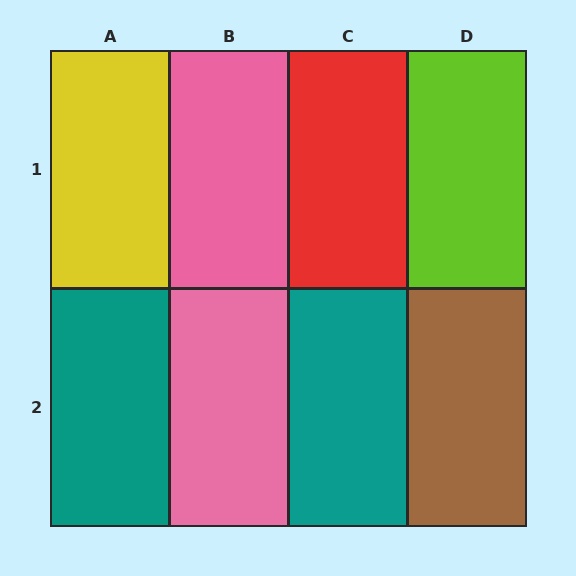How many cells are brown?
1 cell is brown.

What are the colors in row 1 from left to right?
Yellow, pink, red, lime.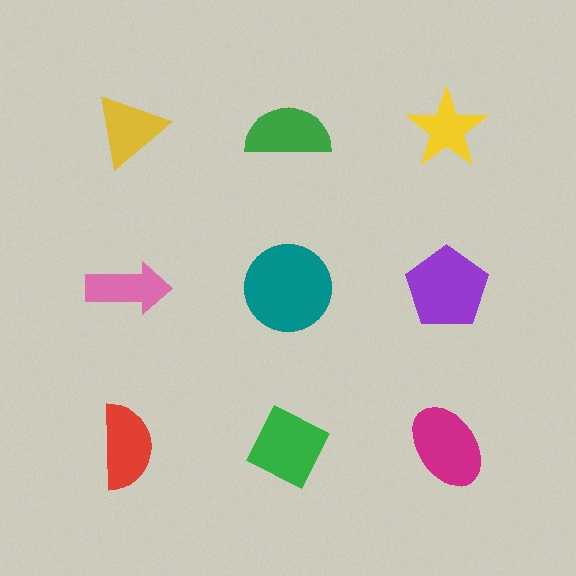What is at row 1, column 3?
A yellow star.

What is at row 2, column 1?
A pink arrow.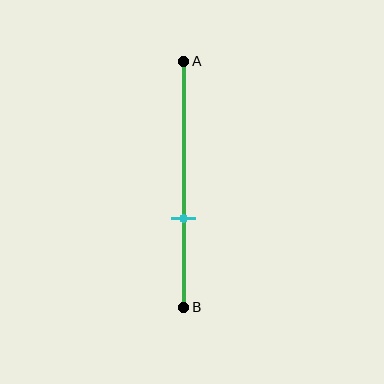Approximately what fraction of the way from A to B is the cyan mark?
The cyan mark is approximately 65% of the way from A to B.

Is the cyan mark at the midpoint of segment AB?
No, the mark is at about 65% from A, not at the 50% midpoint.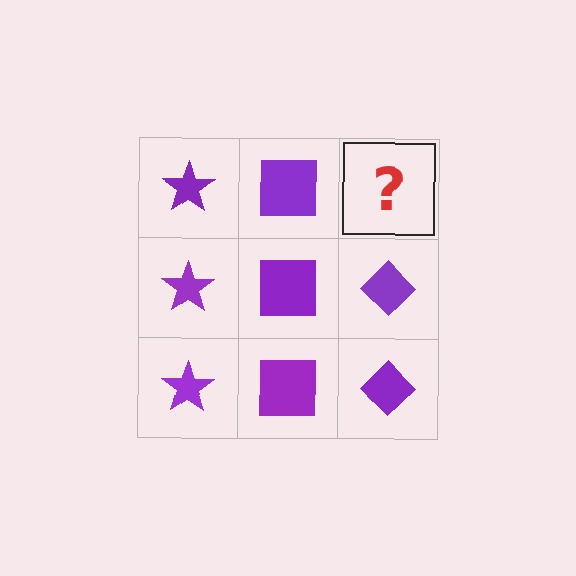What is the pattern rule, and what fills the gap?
The rule is that each column has a consistent shape. The gap should be filled with a purple diamond.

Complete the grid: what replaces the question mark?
The question mark should be replaced with a purple diamond.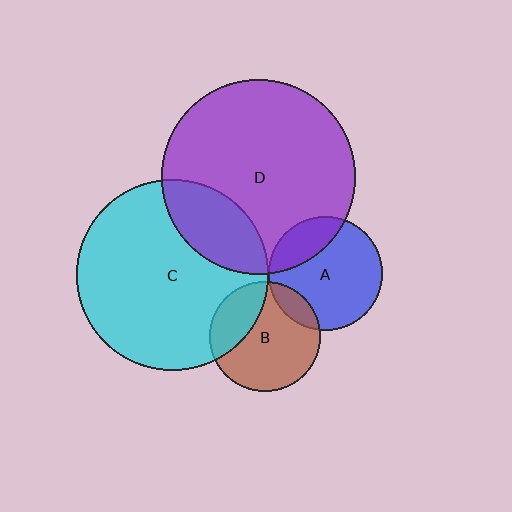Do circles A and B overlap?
Yes.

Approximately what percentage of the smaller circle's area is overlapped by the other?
Approximately 15%.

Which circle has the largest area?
Circle D (purple).